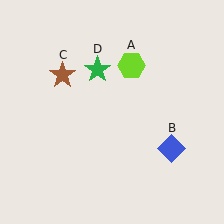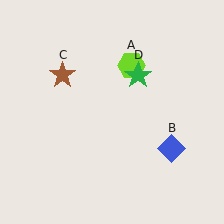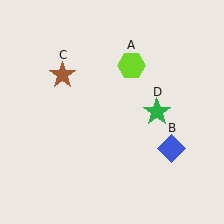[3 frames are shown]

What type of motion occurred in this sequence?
The green star (object D) rotated clockwise around the center of the scene.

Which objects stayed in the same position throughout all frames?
Lime hexagon (object A) and blue diamond (object B) and brown star (object C) remained stationary.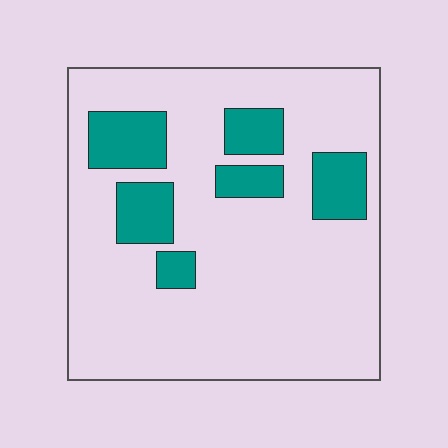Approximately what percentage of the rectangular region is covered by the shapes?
Approximately 20%.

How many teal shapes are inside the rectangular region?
6.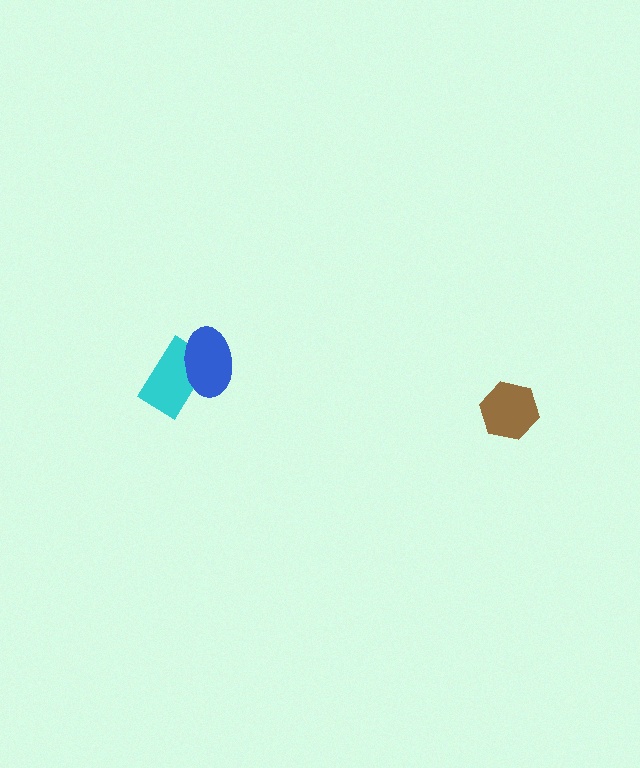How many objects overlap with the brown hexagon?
0 objects overlap with the brown hexagon.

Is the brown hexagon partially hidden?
No, no other shape covers it.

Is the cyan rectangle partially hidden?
Yes, it is partially covered by another shape.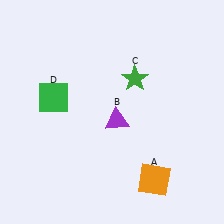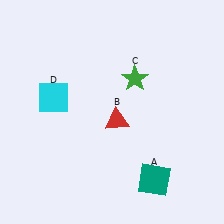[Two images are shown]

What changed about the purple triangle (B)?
In Image 1, B is purple. In Image 2, it changed to red.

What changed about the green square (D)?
In Image 1, D is green. In Image 2, it changed to cyan.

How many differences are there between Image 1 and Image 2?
There are 3 differences between the two images.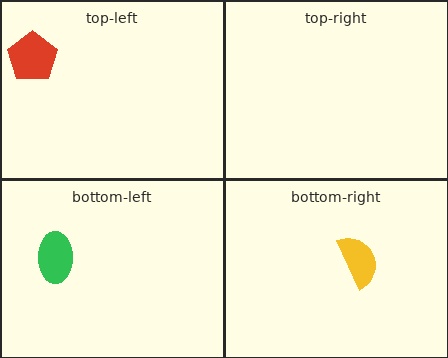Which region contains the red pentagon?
The top-left region.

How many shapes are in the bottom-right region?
1.